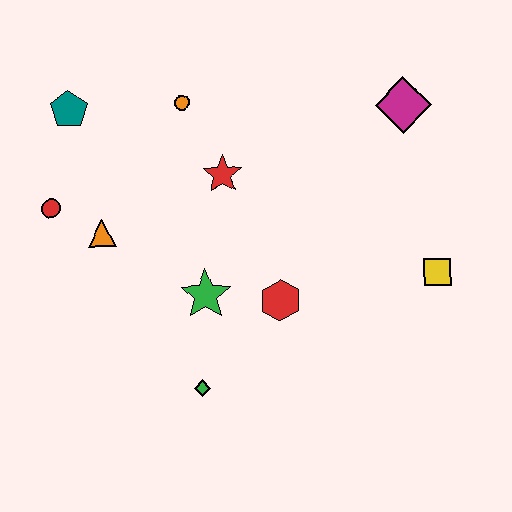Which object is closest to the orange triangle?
The red circle is closest to the orange triangle.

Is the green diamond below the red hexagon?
Yes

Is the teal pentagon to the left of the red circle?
No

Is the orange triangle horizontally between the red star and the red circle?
Yes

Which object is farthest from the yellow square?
The teal pentagon is farthest from the yellow square.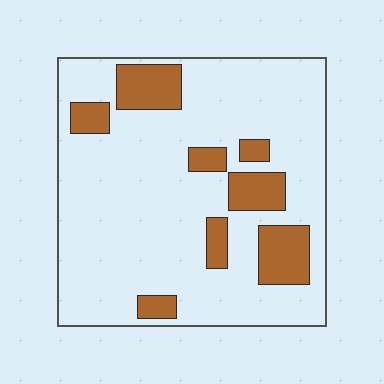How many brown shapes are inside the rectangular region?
8.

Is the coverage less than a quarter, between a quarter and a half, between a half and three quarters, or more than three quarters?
Less than a quarter.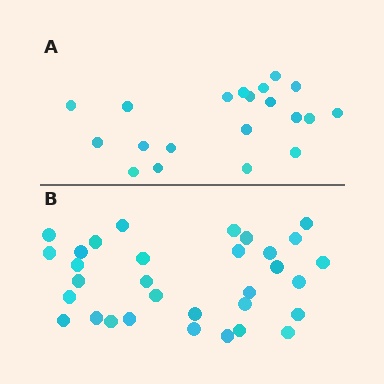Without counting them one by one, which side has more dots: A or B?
Region B (the bottom region) has more dots.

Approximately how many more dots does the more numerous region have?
Region B has roughly 12 or so more dots than region A.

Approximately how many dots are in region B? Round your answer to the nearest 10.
About 30 dots. (The exact count is 32, which rounds to 30.)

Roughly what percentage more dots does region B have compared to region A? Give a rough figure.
About 60% more.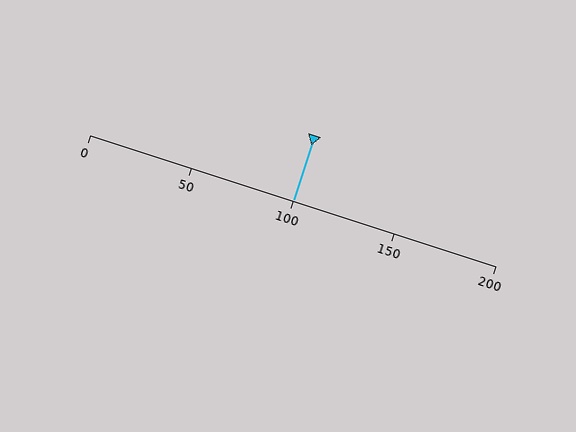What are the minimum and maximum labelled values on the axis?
The axis runs from 0 to 200.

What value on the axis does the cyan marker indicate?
The marker indicates approximately 100.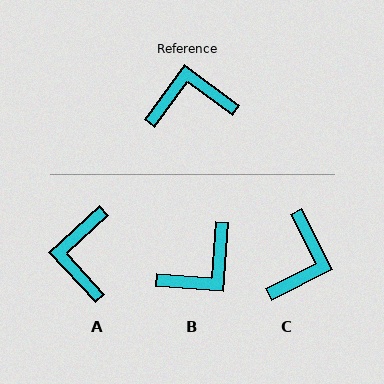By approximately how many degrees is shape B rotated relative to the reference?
Approximately 148 degrees clockwise.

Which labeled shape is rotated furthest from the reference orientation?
B, about 148 degrees away.